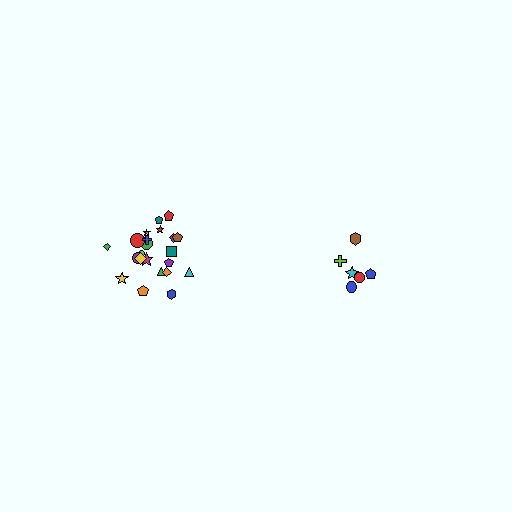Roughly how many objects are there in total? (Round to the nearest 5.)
Roughly 30 objects in total.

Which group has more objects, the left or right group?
The left group.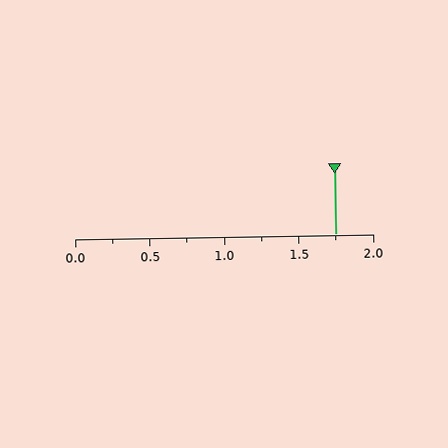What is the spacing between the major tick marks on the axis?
The major ticks are spaced 0.5 apart.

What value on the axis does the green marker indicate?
The marker indicates approximately 1.75.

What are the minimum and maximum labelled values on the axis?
The axis runs from 0.0 to 2.0.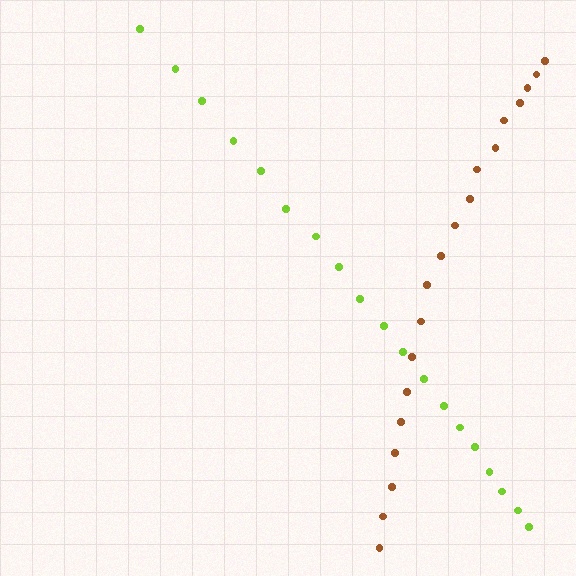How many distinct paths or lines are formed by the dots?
There are 2 distinct paths.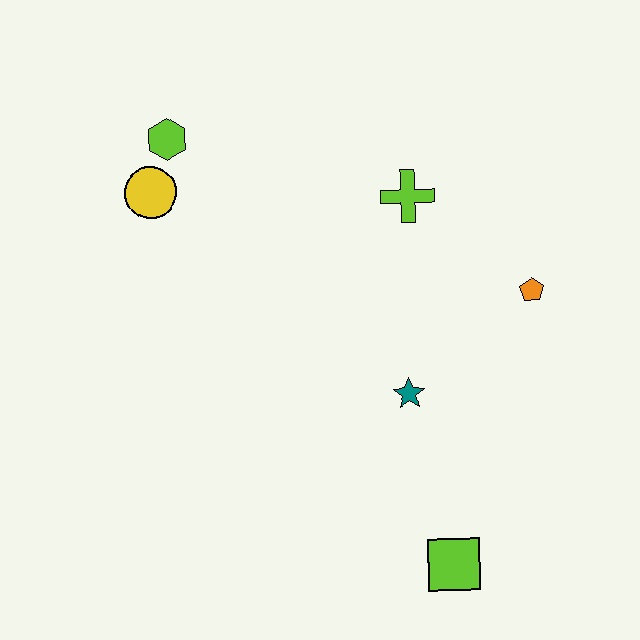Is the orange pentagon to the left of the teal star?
No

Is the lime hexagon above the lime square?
Yes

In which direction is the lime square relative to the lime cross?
The lime square is below the lime cross.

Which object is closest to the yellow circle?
The lime hexagon is closest to the yellow circle.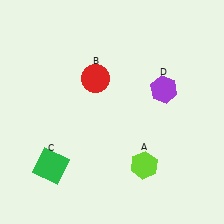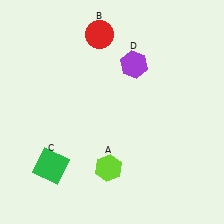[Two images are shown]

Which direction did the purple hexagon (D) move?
The purple hexagon (D) moved left.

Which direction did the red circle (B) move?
The red circle (B) moved up.